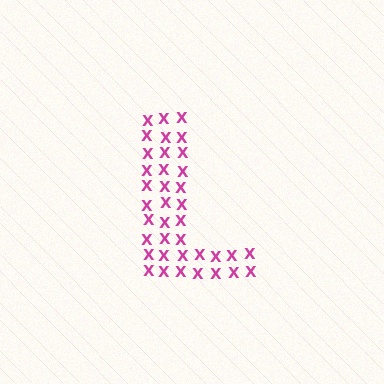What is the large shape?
The large shape is the letter L.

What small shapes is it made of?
It is made of small letter X's.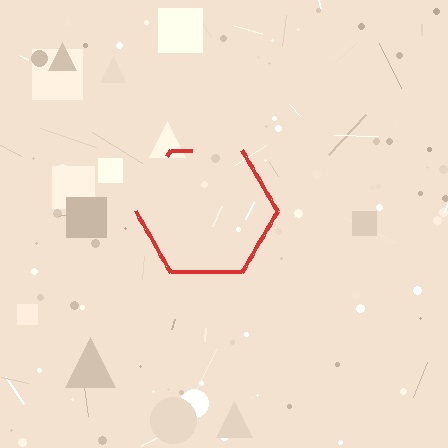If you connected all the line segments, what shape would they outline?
They would outline a hexagon.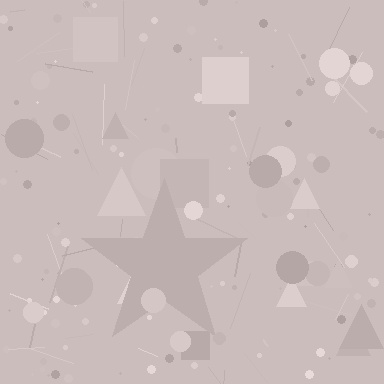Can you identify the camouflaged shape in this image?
The camouflaged shape is a star.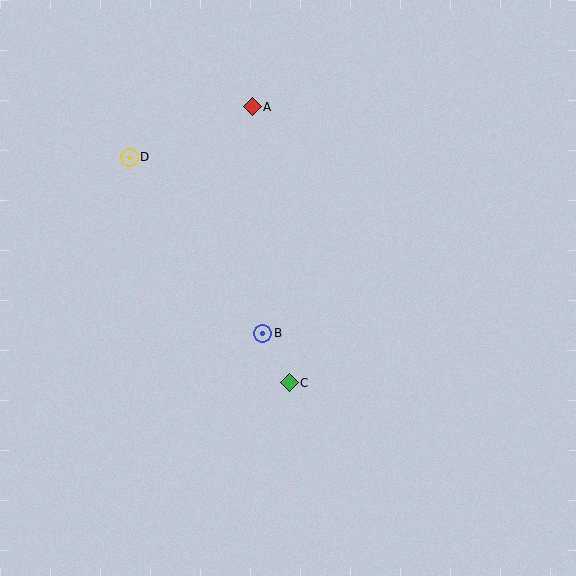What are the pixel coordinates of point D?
Point D is at (129, 157).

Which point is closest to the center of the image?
Point B at (263, 333) is closest to the center.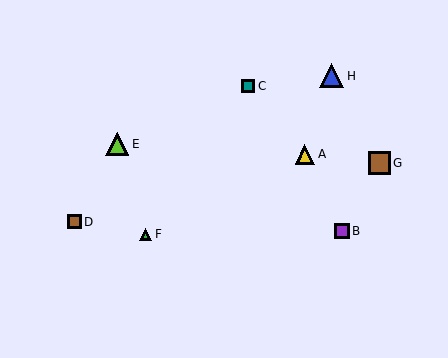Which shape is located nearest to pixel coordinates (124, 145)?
The lime triangle (labeled E) at (117, 144) is nearest to that location.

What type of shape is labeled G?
Shape G is a brown square.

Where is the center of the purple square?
The center of the purple square is at (342, 231).